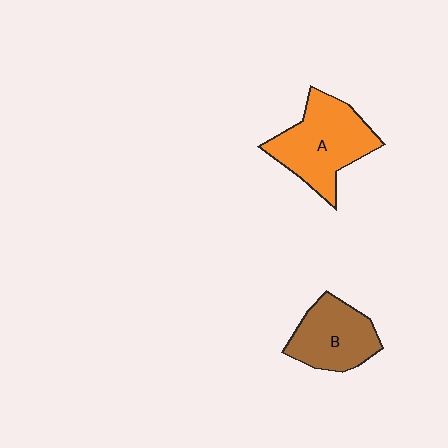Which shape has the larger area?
Shape A (orange).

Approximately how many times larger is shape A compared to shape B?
Approximately 1.3 times.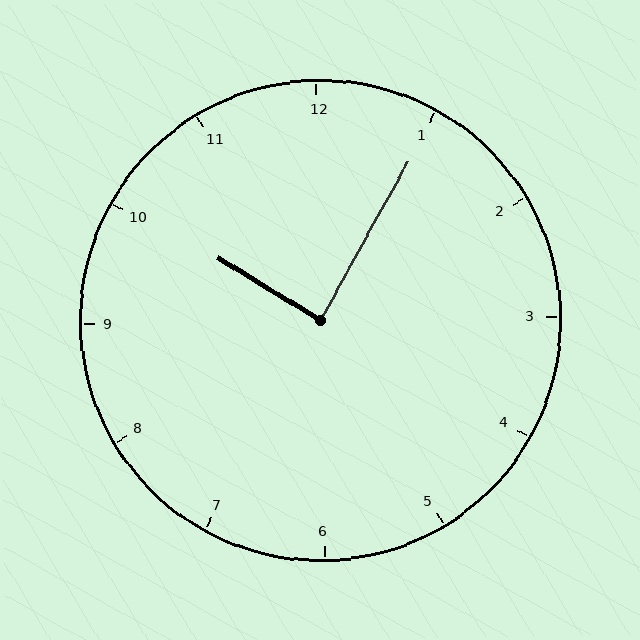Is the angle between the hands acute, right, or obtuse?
It is right.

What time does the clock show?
10:05.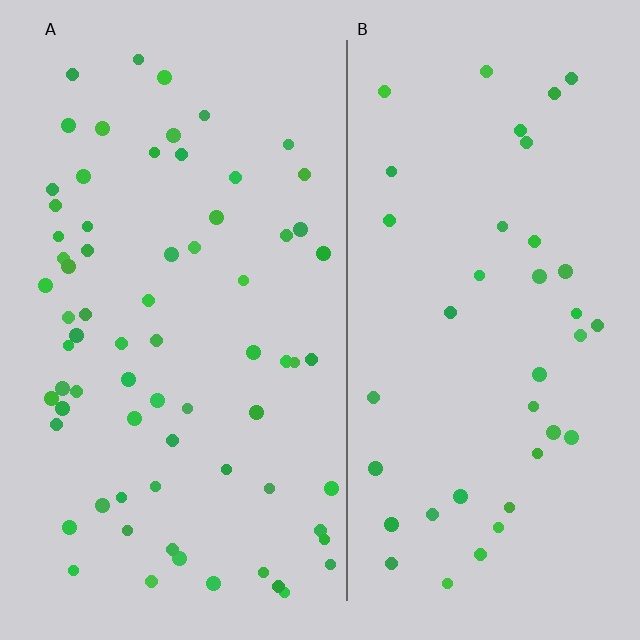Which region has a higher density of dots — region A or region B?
A (the left).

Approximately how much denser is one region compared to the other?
Approximately 1.8× — region A over region B.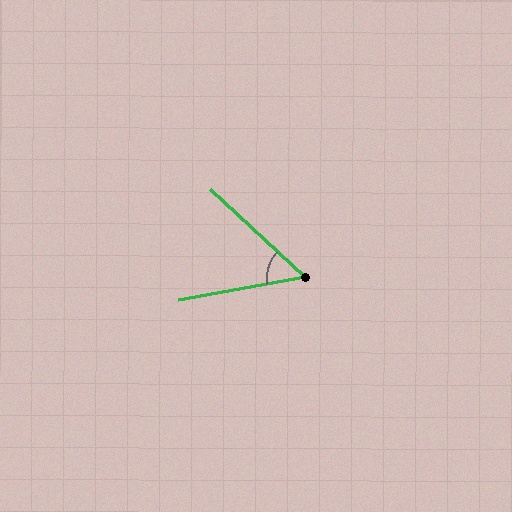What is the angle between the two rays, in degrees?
Approximately 53 degrees.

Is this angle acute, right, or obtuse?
It is acute.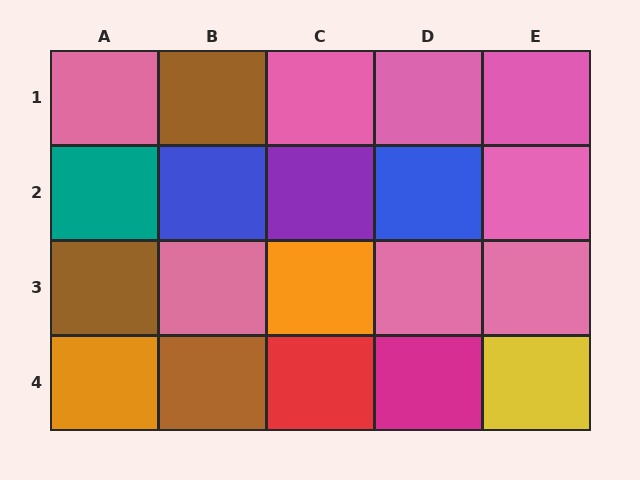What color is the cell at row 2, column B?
Blue.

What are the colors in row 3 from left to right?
Brown, pink, orange, pink, pink.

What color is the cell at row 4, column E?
Yellow.